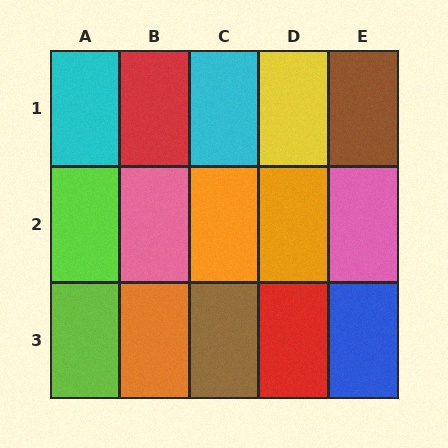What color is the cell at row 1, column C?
Cyan.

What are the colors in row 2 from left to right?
Lime, pink, orange, orange, pink.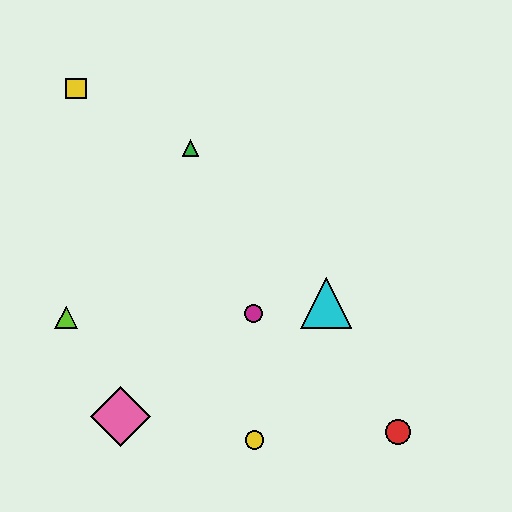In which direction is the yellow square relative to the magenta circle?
The yellow square is above the magenta circle.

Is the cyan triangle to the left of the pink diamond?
No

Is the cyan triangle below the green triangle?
Yes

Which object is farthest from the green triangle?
The red circle is farthest from the green triangle.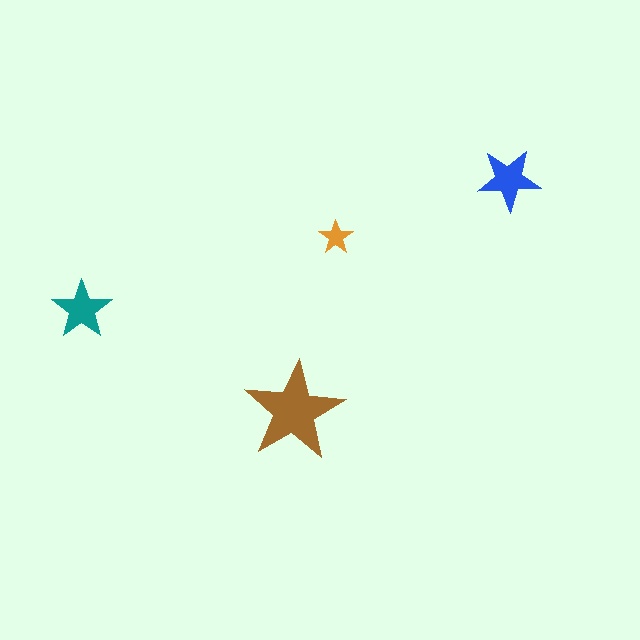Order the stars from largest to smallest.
the brown one, the blue one, the teal one, the orange one.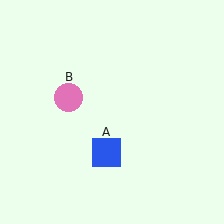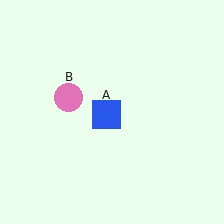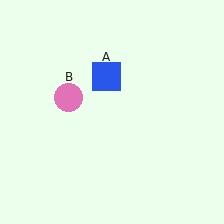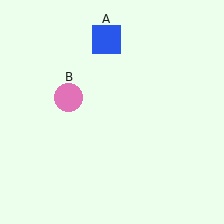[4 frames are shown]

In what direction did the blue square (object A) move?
The blue square (object A) moved up.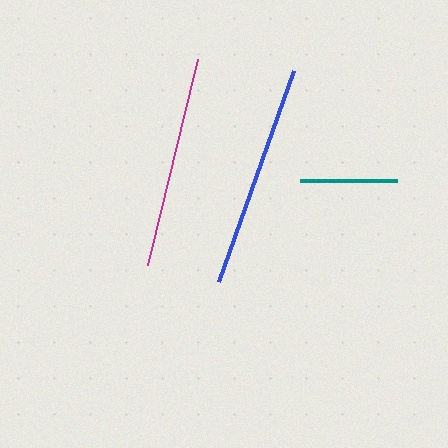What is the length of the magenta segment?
The magenta segment is approximately 212 pixels long.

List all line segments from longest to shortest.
From longest to shortest: blue, magenta, teal.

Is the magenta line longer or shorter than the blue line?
The blue line is longer than the magenta line.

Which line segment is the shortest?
The teal line is the shortest at approximately 98 pixels.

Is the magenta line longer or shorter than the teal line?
The magenta line is longer than the teal line.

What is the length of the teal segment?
The teal segment is approximately 98 pixels long.